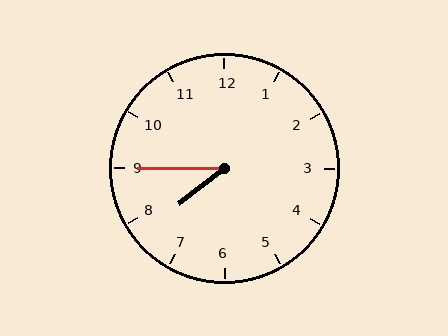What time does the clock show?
7:45.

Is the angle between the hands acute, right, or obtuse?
It is acute.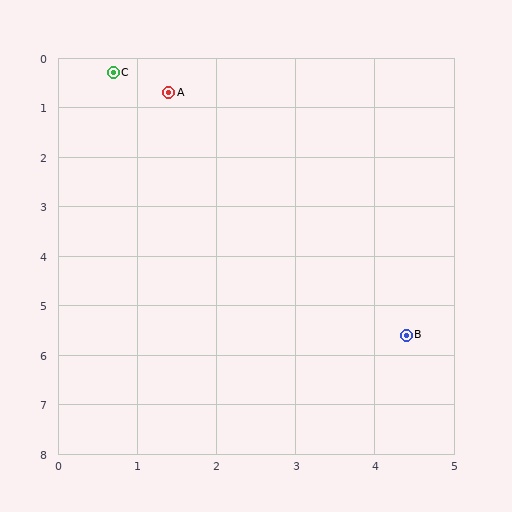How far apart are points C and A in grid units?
Points C and A are about 0.8 grid units apart.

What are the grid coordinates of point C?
Point C is at approximately (0.7, 0.3).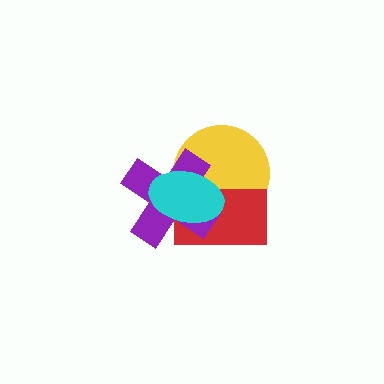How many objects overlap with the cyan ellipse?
3 objects overlap with the cyan ellipse.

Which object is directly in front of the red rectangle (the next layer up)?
The purple cross is directly in front of the red rectangle.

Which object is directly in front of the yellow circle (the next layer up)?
The red rectangle is directly in front of the yellow circle.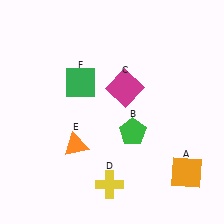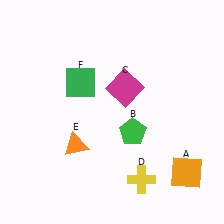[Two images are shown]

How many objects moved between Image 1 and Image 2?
1 object moved between the two images.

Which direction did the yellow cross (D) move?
The yellow cross (D) moved right.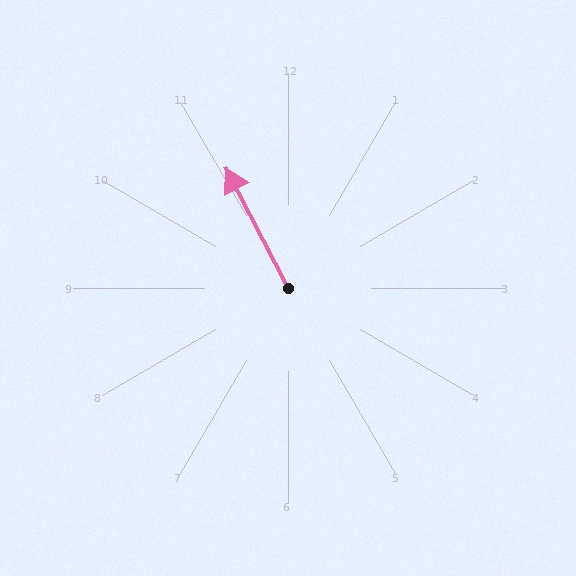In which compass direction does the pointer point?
Northwest.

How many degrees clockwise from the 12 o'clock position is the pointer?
Approximately 333 degrees.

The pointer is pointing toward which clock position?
Roughly 11 o'clock.